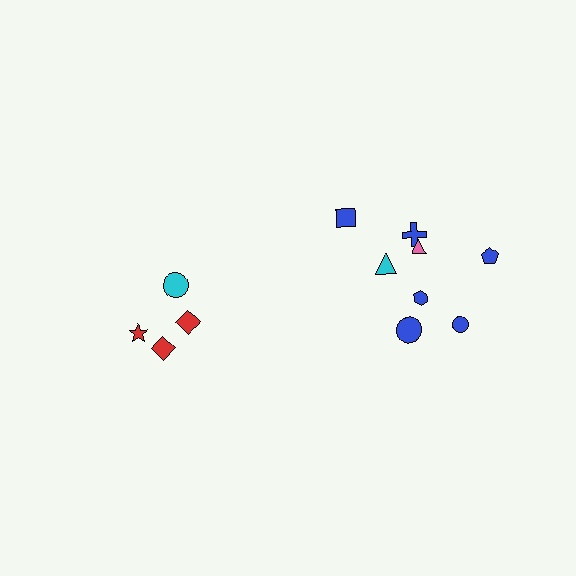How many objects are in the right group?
There are 8 objects.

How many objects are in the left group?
There are 4 objects.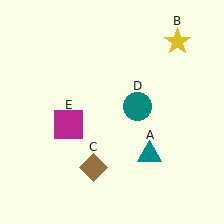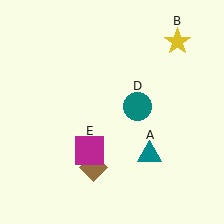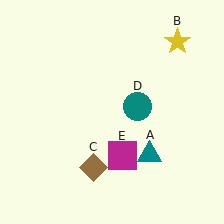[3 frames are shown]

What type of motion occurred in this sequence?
The magenta square (object E) rotated counterclockwise around the center of the scene.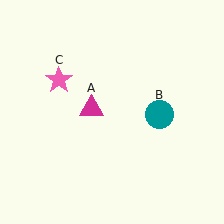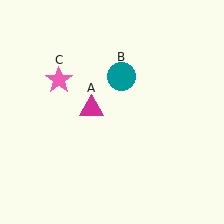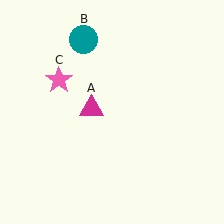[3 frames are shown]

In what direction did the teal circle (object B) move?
The teal circle (object B) moved up and to the left.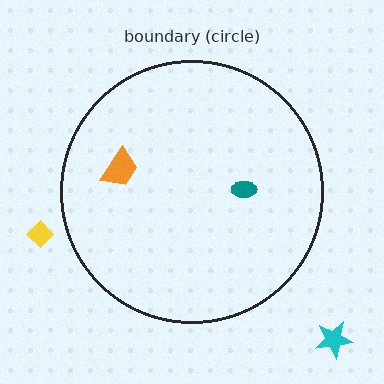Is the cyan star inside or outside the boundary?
Outside.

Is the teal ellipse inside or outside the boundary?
Inside.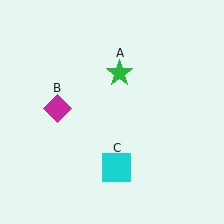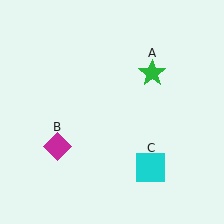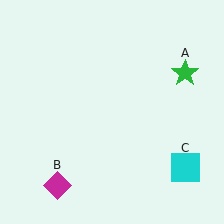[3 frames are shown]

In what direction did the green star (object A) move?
The green star (object A) moved right.